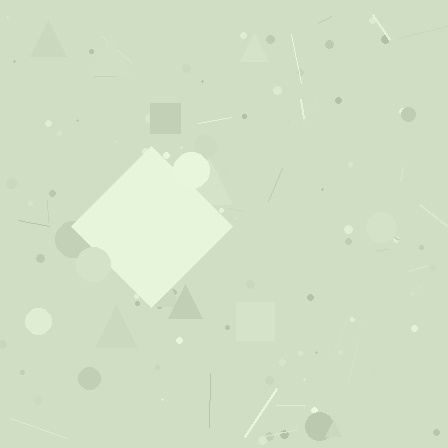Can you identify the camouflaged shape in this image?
The camouflaged shape is a diamond.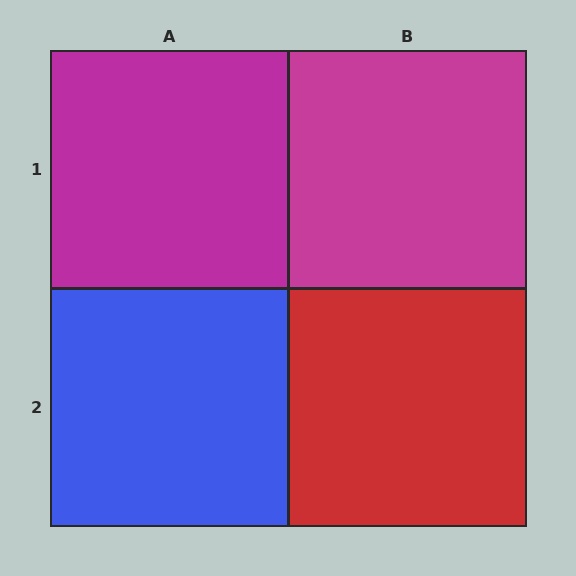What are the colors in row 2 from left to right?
Blue, red.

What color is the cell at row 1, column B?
Magenta.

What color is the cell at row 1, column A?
Magenta.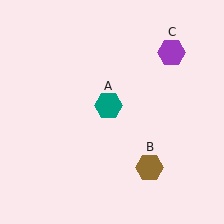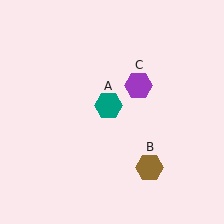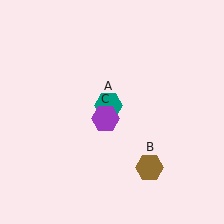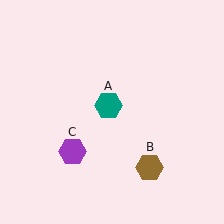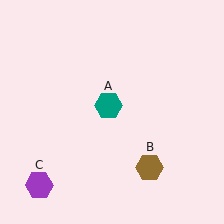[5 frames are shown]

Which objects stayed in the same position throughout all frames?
Teal hexagon (object A) and brown hexagon (object B) remained stationary.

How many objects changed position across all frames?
1 object changed position: purple hexagon (object C).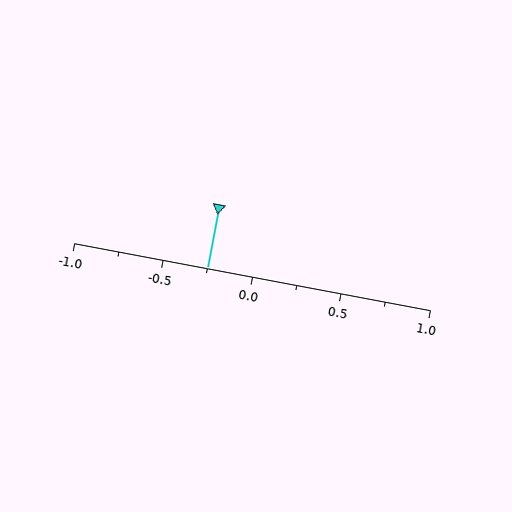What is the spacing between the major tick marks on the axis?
The major ticks are spaced 0.5 apart.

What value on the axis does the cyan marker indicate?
The marker indicates approximately -0.25.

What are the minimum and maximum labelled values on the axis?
The axis runs from -1.0 to 1.0.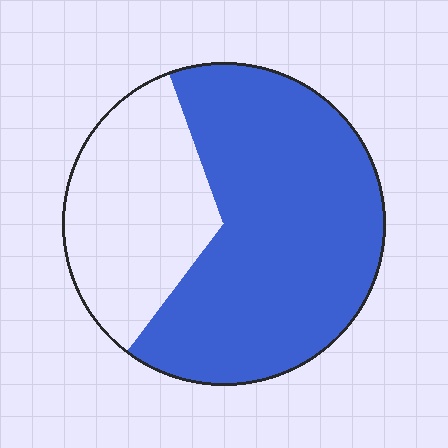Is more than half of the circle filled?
Yes.